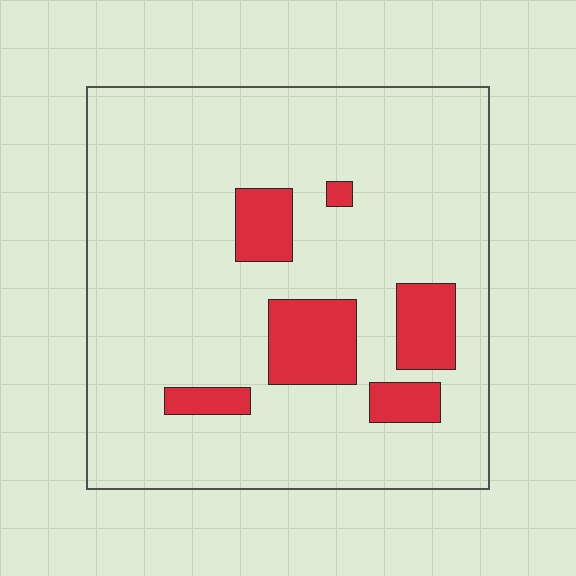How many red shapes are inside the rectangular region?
6.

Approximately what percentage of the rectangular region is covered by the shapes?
Approximately 15%.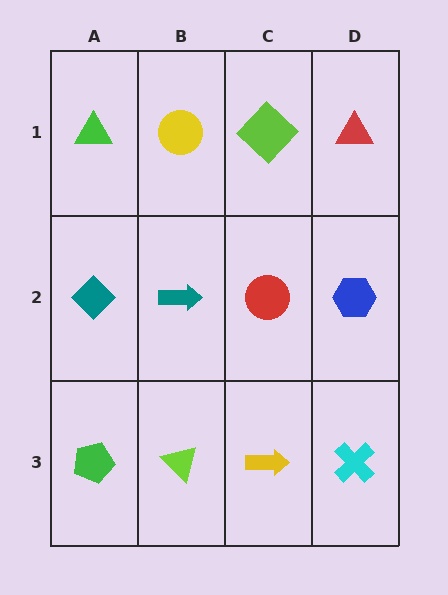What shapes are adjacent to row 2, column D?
A red triangle (row 1, column D), a cyan cross (row 3, column D), a red circle (row 2, column C).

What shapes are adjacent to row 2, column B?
A yellow circle (row 1, column B), a lime triangle (row 3, column B), a teal diamond (row 2, column A), a red circle (row 2, column C).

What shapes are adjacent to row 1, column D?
A blue hexagon (row 2, column D), a lime diamond (row 1, column C).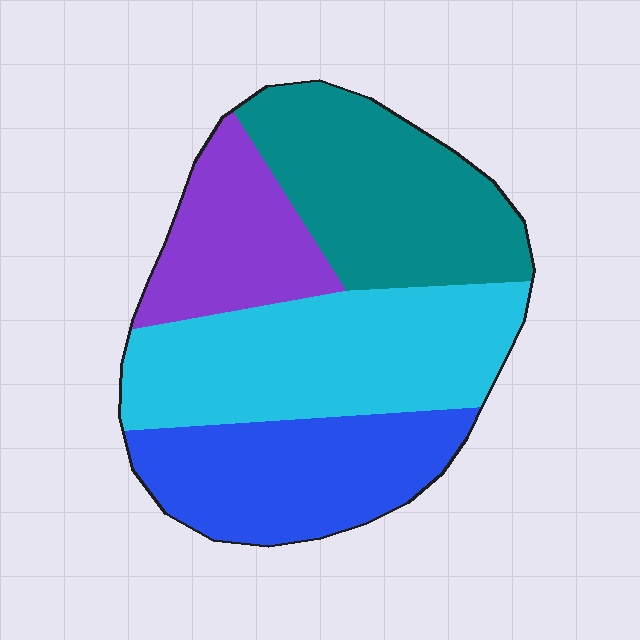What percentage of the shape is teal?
Teal covers about 25% of the shape.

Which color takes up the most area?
Cyan, at roughly 30%.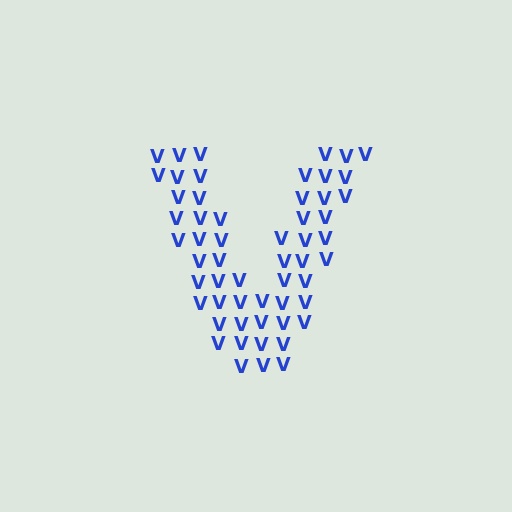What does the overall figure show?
The overall figure shows the letter V.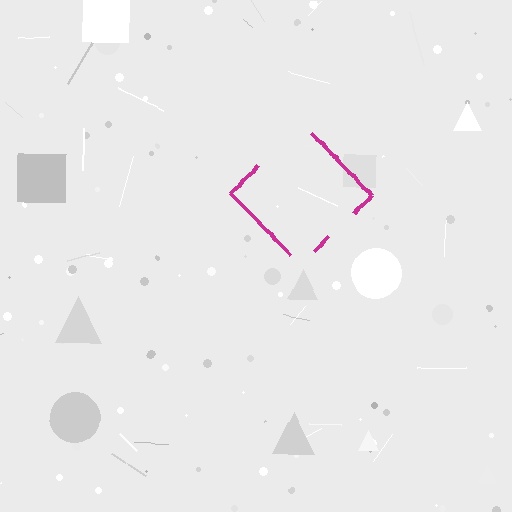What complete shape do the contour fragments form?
The contour fragments form a diamond.